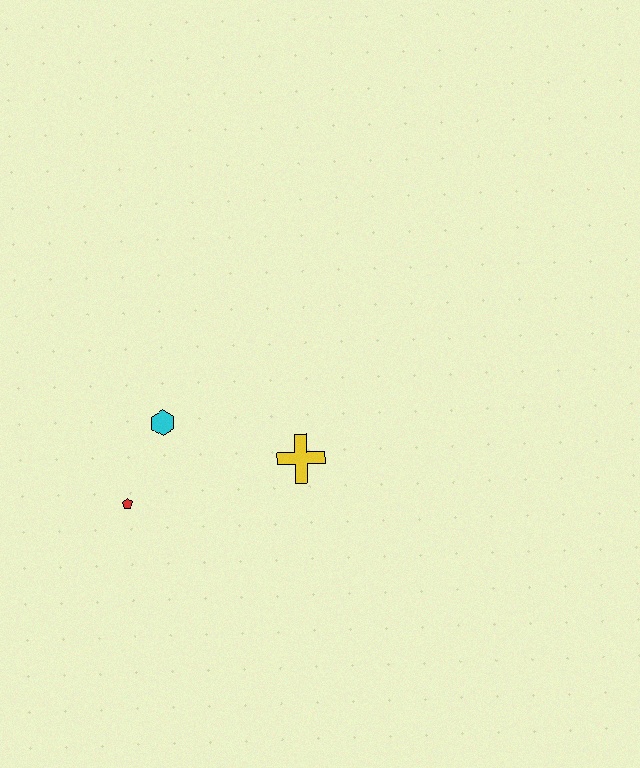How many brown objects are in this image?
There are no brown objects.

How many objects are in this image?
There are 3 objects.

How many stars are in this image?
There are no stars.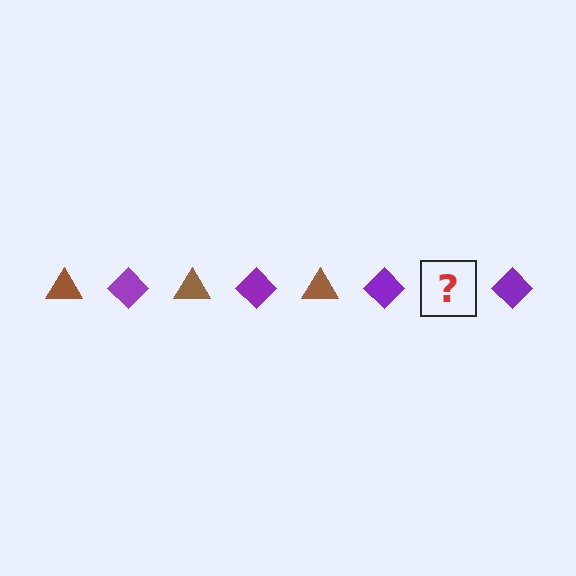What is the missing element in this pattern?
The missing element is a brown triangle.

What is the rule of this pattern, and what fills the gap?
The rule is that the pattern alternates between brown triangle and purple diamond. The gap should be filled with a brown triangle.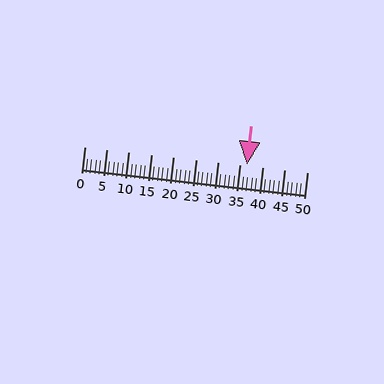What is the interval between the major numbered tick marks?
The major tick marks are spaced 5 units apart.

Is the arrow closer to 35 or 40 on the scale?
The arrow is closer to 35.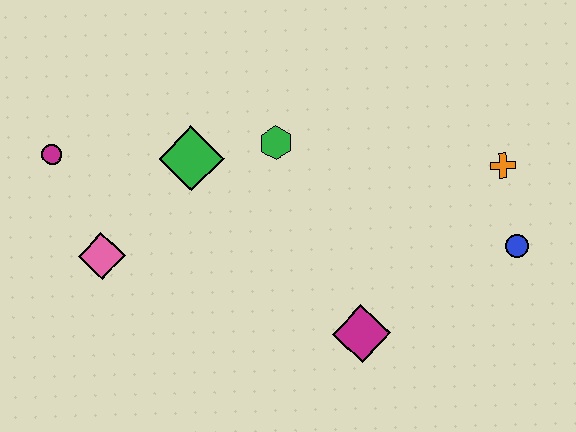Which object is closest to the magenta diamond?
The blue circle is closest to the magenta diamond.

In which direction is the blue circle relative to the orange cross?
The blue circle is below the orange cross.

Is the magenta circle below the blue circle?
No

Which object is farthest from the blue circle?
The magenta circle is farthest from the blue circle.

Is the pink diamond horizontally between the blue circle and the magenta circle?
Yes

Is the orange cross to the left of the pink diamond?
No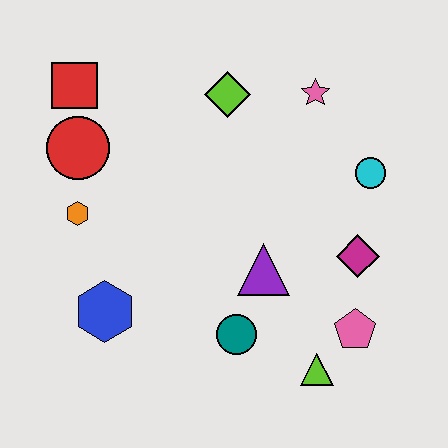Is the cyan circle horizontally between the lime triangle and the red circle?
No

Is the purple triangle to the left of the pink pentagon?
Yes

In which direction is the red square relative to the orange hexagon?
The red square is above the orange hexagon.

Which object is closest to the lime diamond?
The pink star is closest to the lime diamond.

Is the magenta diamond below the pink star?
Yes